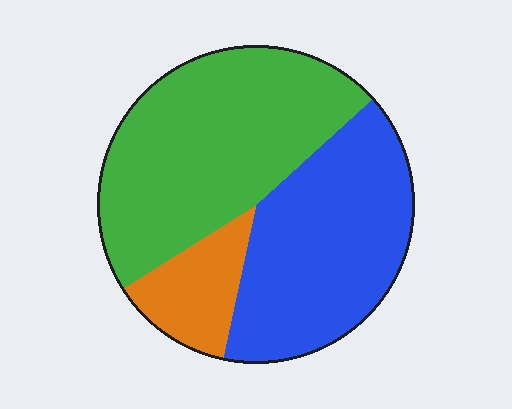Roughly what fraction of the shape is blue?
Blue takes up about two fifths (2/5) of the shape.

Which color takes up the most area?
Green, at roughly 45%.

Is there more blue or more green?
Green.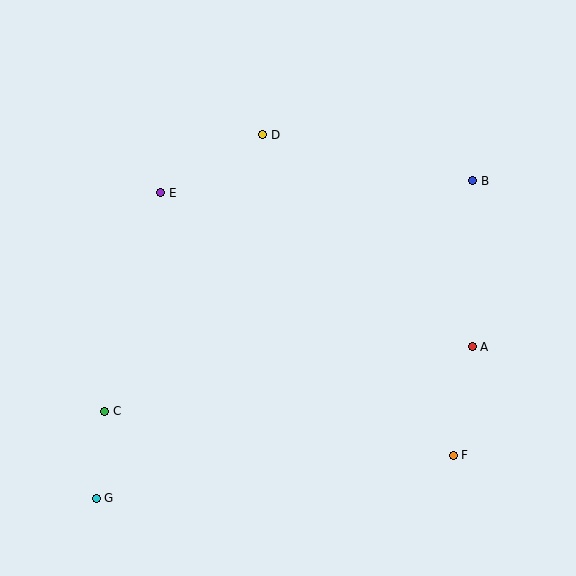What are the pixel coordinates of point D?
Point D is at (263, 135).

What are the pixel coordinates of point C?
Point C is at (105, 411).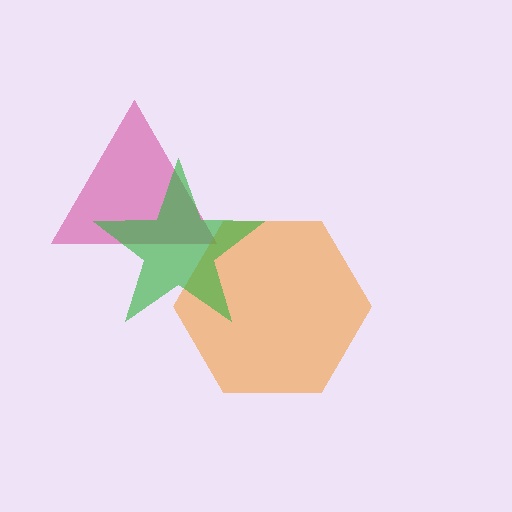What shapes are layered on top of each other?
The layered shapes are: a magenta triangle, an orange hexagon, a green star.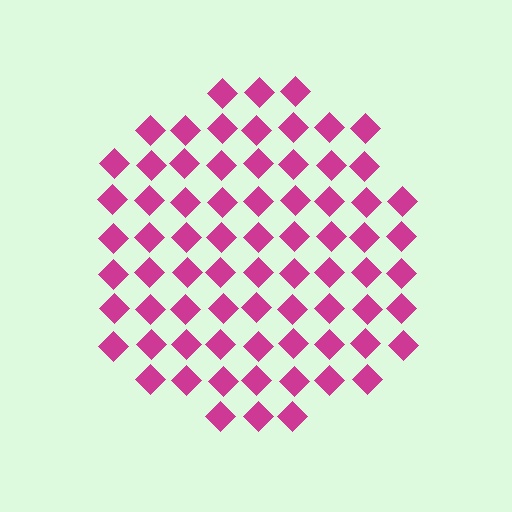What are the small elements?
The small elements are diamonds.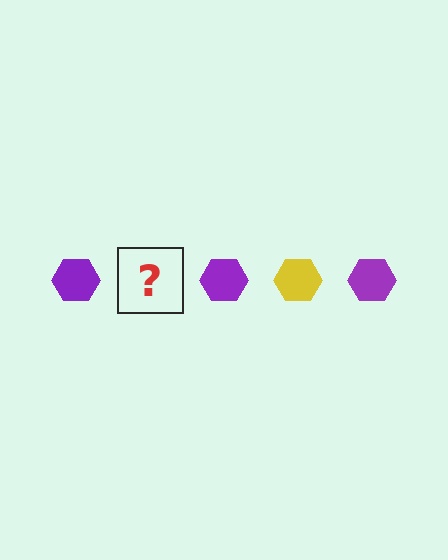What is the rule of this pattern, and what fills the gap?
The rule is that the pattern cycles through purple, yellow hexagons. The gap should be filled with a yellow hexagon.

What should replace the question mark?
The question mark should be replaced with a yellow hexagon.